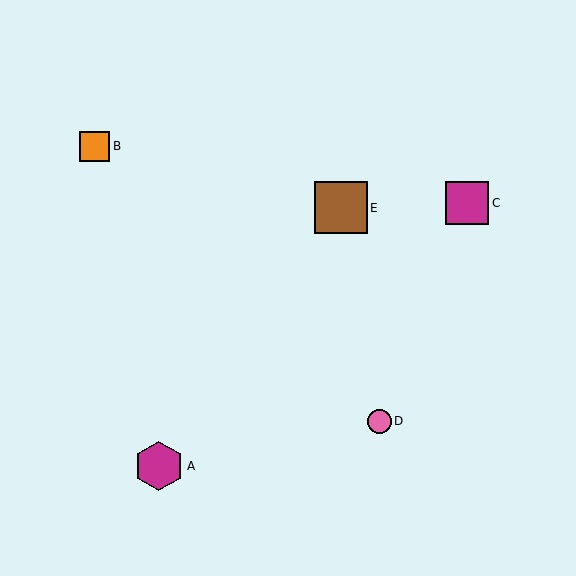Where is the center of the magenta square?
The center of the magenta square is at (467, 203).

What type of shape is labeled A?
Shape A is a magenta hexagon.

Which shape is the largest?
The brown square (labeled E) is the largest.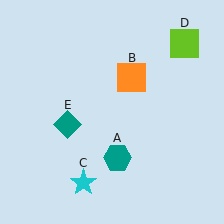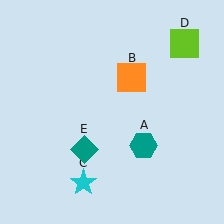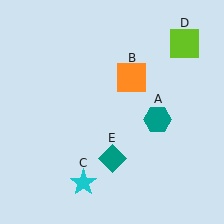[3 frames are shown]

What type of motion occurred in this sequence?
The teal hexagon (object A), teal diamond (object E) rotated counterclockwise around the center of the scene.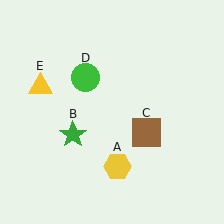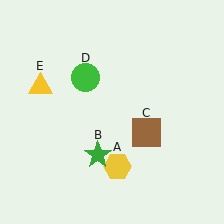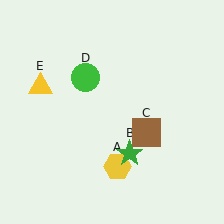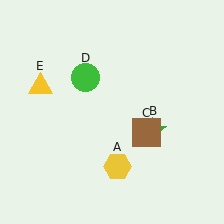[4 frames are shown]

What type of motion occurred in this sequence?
The green star (object B) rotated counterclockwise around the center of the scene.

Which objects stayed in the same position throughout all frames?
Yellow hexagon (object A) and brown square (object C) and green circle (object D) and yellow triangle (object E) remained stationary.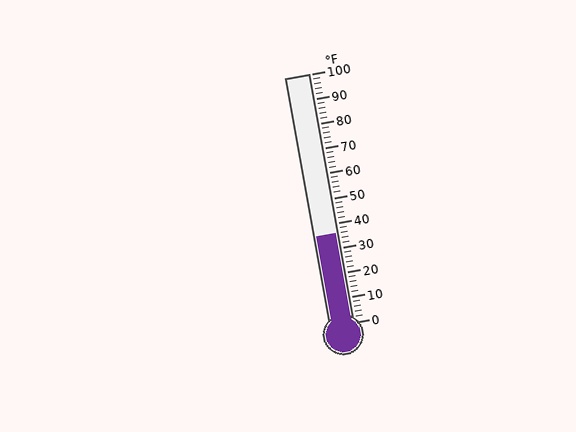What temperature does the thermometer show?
The thermometer shows approximately 36°F.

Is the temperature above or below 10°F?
The temperature is above 10°F.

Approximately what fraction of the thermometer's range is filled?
The thermometer is filled to approximately 35% of its range.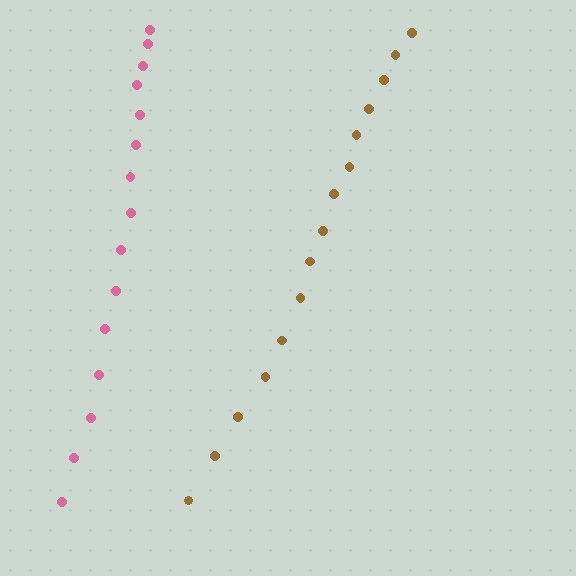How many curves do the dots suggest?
There are 2 distinct paths.